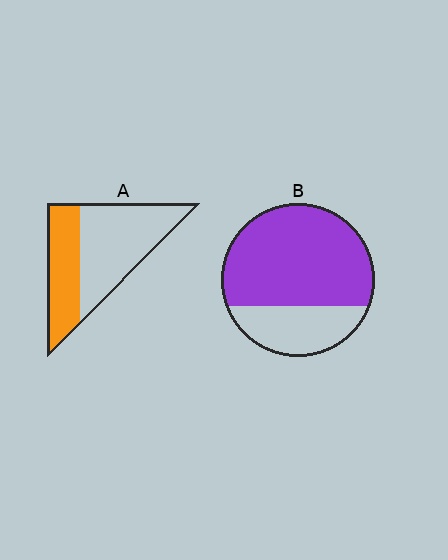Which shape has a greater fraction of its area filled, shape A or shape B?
Shape B.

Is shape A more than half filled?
No.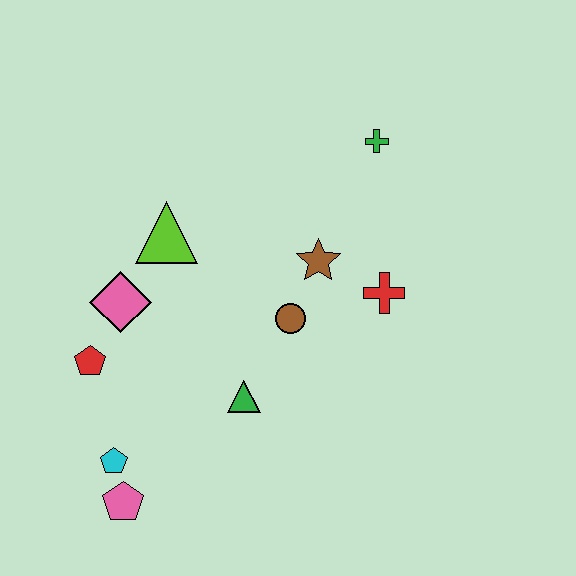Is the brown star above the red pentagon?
Yes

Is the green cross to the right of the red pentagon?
Yes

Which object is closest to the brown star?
The brown circle is closest to the brown star.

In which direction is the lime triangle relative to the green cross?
The lime triangle is to the left of the green cross.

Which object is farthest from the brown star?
The pink pentagon is farthest from the brown star.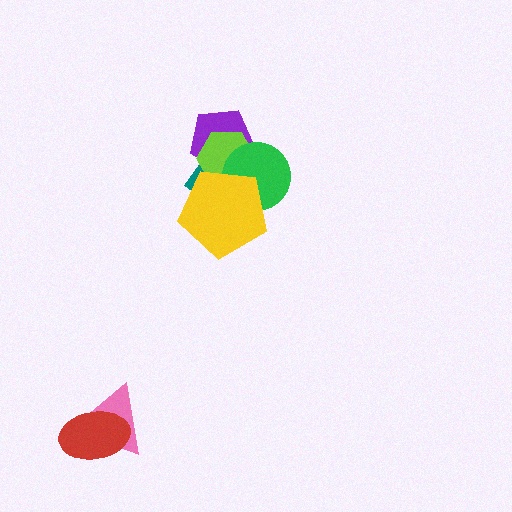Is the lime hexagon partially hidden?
Yes, it is partially covered by another shape.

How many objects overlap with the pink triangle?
1 object overlaps with the pink triangle.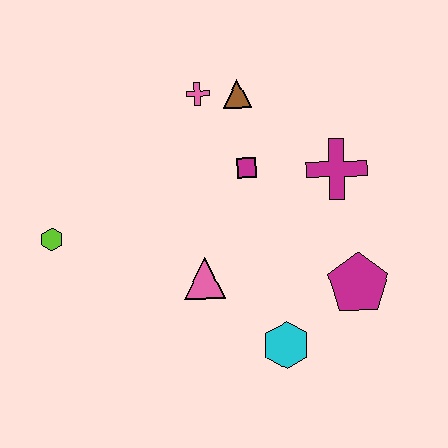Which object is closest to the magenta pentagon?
The cyan hexagon is closest to the magenta pentagon.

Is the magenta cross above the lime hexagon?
Yes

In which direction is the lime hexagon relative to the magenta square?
The lime hexagon is to the left of the magenta square.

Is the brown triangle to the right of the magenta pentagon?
No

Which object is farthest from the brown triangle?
The cyan hexagon is farthest from the brown triangle.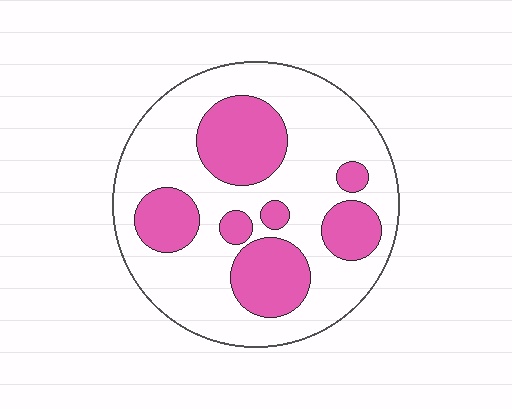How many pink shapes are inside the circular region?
7.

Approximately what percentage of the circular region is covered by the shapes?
Approximately 30%.